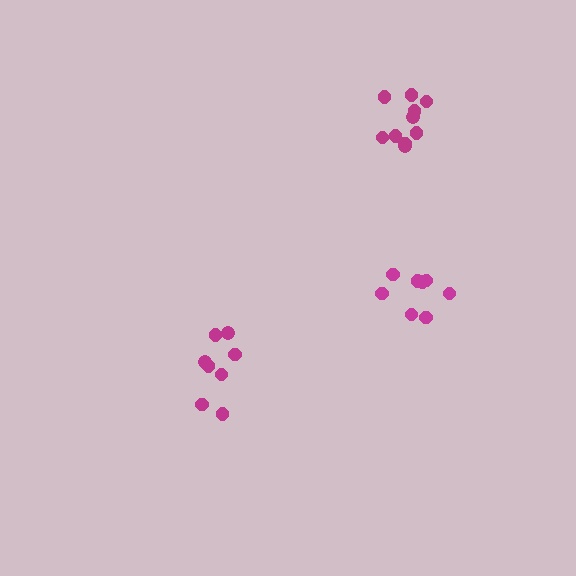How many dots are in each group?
Group 1: 10 dots, Group 2: 9 dots, Group 3: 8 dots (27 total).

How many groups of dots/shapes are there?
There are 3 groups.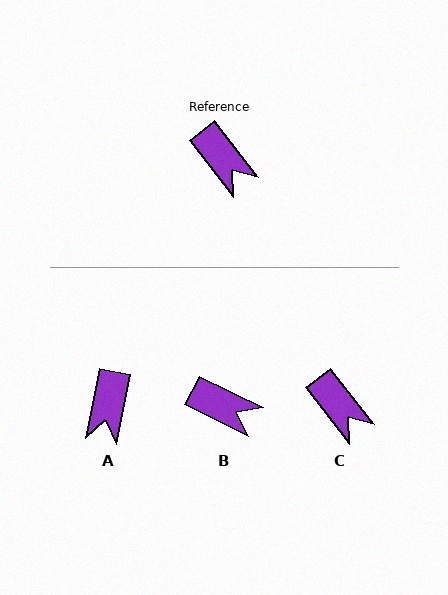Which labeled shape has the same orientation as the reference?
C.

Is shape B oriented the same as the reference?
No, it is off by about 26 degrees.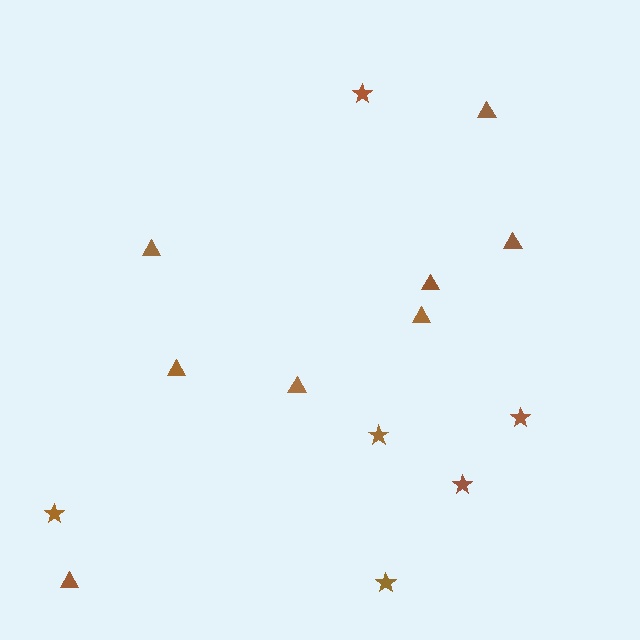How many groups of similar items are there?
There are 2 groups: one group of stars (6) and one group of triangles (8).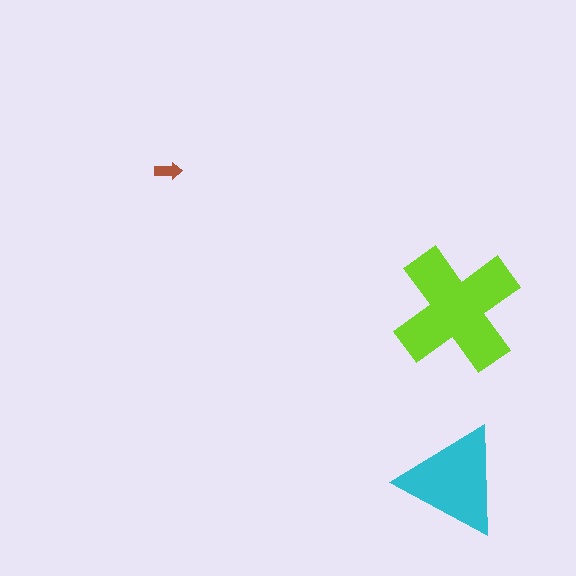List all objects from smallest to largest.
The brown arrow, the cyan triangle, the lime cross.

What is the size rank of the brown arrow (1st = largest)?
3rd.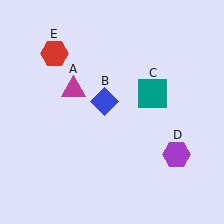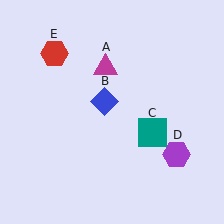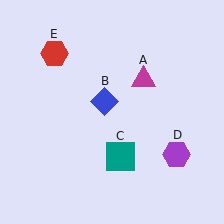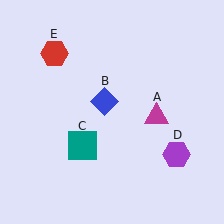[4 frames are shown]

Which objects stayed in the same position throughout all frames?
Blue diamond (object B) and purple hexagon (object D) and red hexagon (object E) remained stationary.